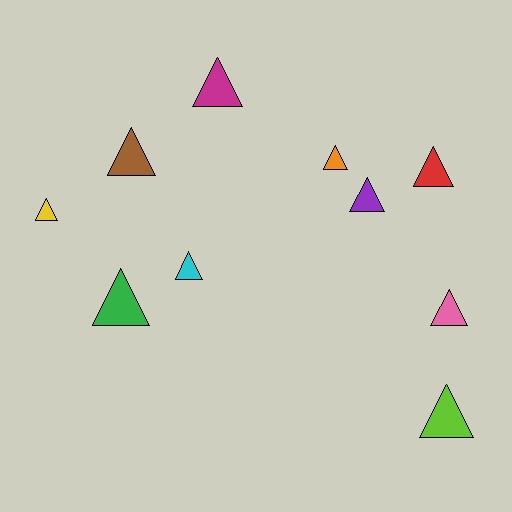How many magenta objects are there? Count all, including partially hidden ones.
There is 1 magenta object.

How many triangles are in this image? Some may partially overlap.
There are 10 triangles.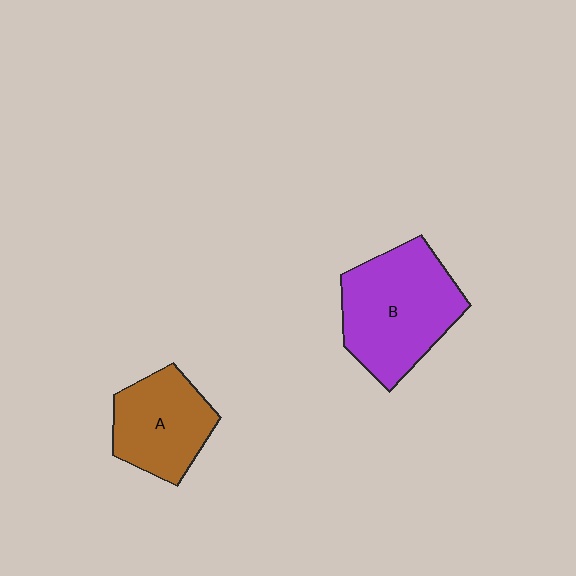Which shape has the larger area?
Shape B (purple).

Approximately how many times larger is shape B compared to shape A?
Approximately 1.4 times.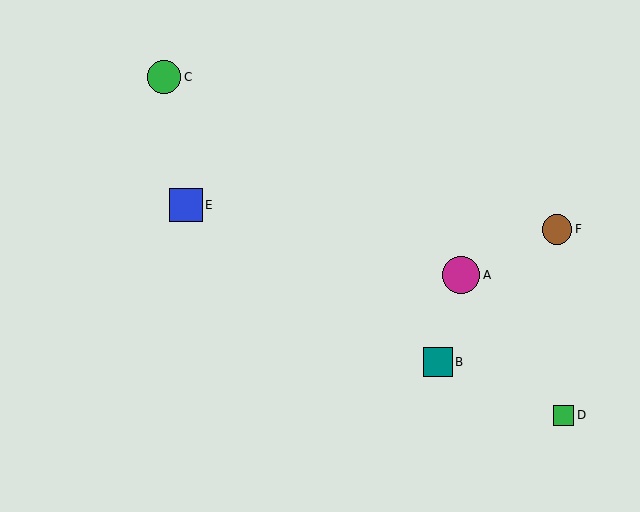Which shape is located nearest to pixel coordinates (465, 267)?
The magenta circle (labeled A) at (461, 275) is nearest to that location.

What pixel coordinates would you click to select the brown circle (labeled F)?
Click at (557, 229) to select the brown circle F.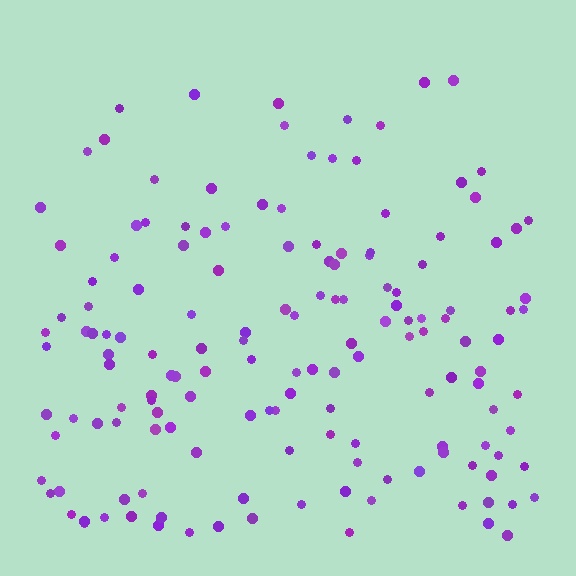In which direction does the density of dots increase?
From top to bottom, with the bottom side densest.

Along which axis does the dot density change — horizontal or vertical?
Vertical.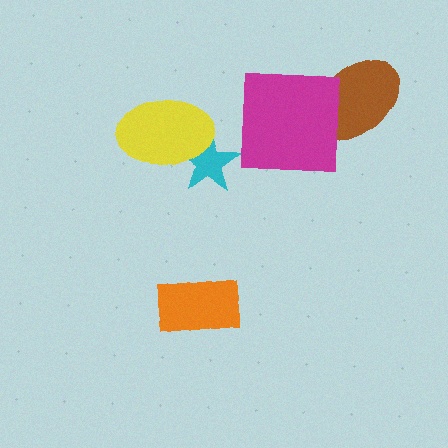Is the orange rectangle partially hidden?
No, no other shape covers it.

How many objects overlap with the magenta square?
1 object overlaps with the magenta square.